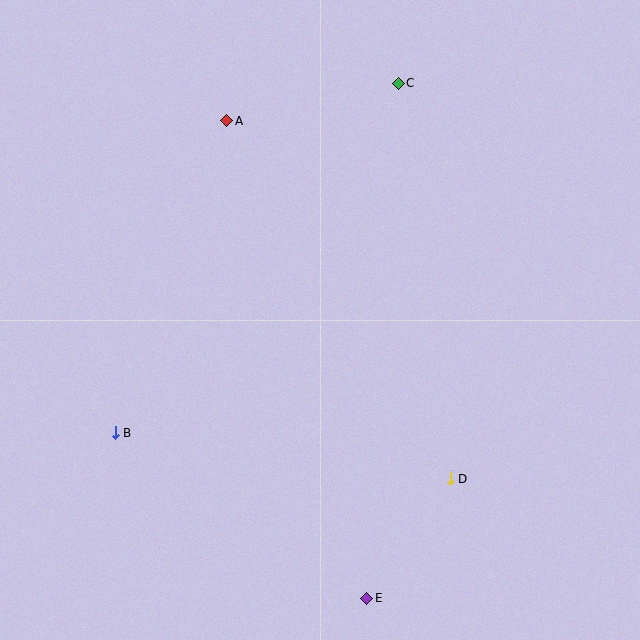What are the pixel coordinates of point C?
Point C is at (398, 83).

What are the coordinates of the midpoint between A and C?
The midpoint between A and C is at (312, 102).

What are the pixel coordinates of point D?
Point D is at (450, 479).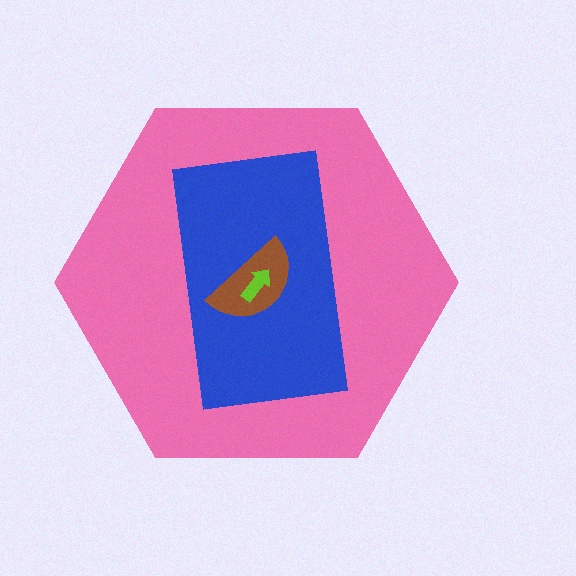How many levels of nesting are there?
4.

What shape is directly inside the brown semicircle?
The lime arrow.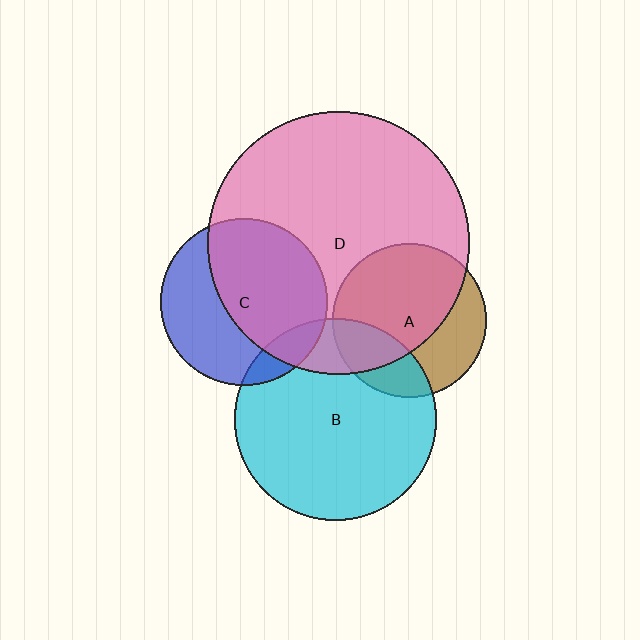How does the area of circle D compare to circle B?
Approximately 1.7 times.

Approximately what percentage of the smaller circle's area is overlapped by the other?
Approximately 20%.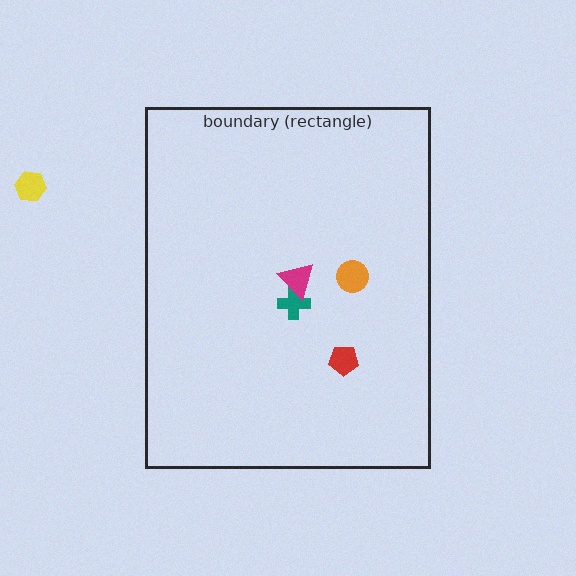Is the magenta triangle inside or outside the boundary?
Inside.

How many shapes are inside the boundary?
4 inside, 1 outside.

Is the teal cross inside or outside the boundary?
Inside.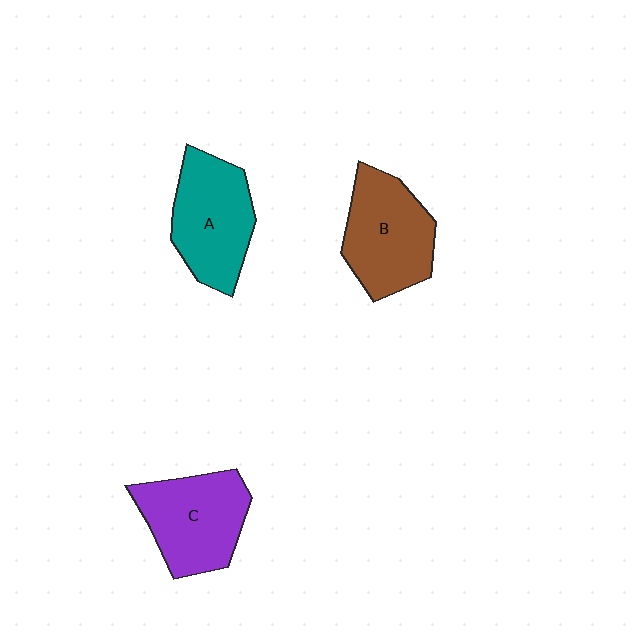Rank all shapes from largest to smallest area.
From largest to smallest: B (brown), C (purple), A (teal).